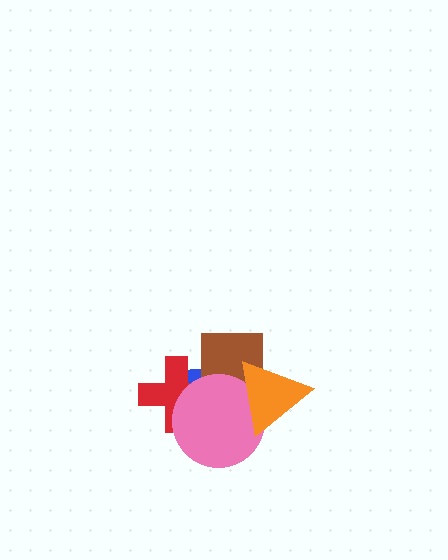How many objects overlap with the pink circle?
4 objects overlap with the pink circle.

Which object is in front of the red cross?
The pink circle is in front of the red cross.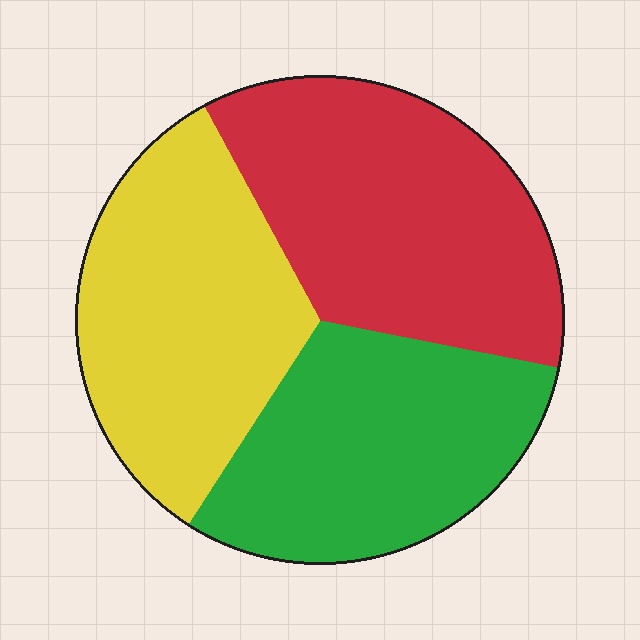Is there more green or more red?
Red.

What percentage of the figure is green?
Green takes up about one third (1/3) of the figure.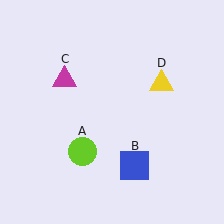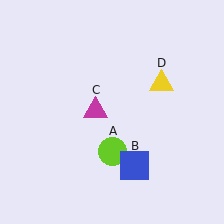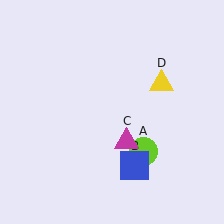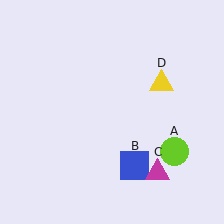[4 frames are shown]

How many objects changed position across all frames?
2 objects changed position: lime circle (object A), magenta triangle (object C).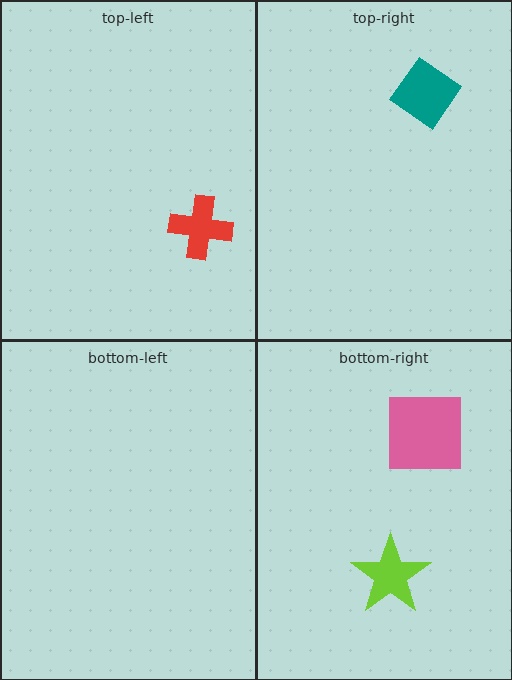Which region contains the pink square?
The bottom-right region.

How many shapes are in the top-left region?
1.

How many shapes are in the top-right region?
1.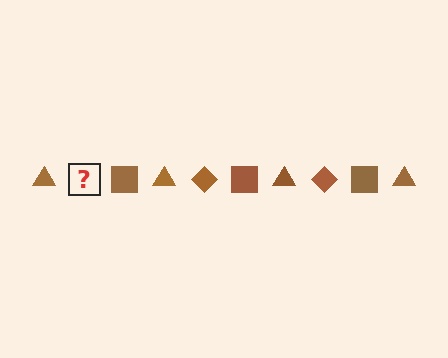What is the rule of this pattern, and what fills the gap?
The rule is that the pattern cycles through triangle, diamond, square shapes in brown. The gap should be filled with a brown diamond.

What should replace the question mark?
The question mark should be replaced with a brown diamond.